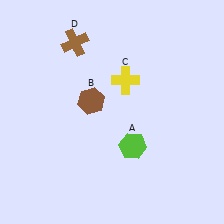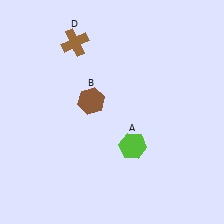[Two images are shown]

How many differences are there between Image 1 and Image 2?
There is 1 difference between the two images.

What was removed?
The yellow cross (C) was removed in Image 2.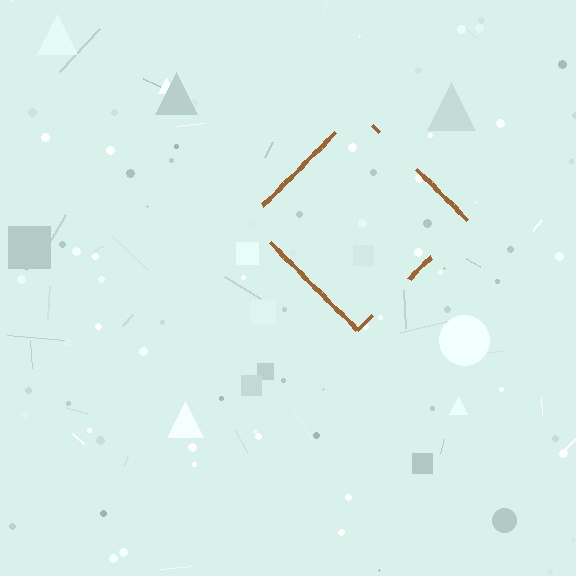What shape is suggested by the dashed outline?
The dashed outline suggests a diamond.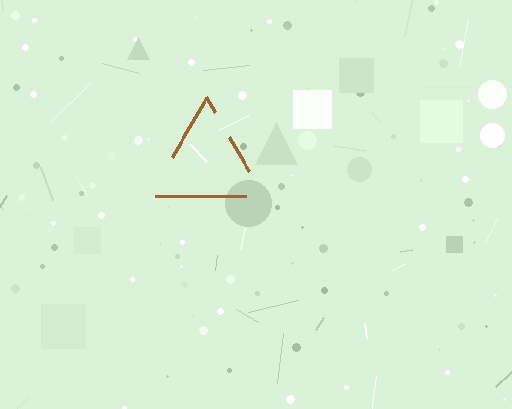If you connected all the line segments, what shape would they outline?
They would outline a triangle.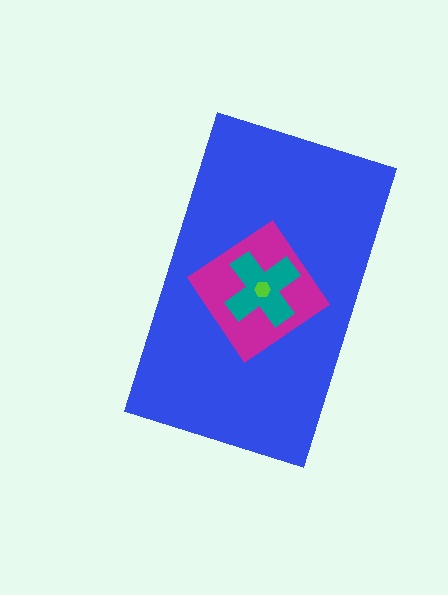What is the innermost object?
The lime hexagon.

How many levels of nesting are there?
4.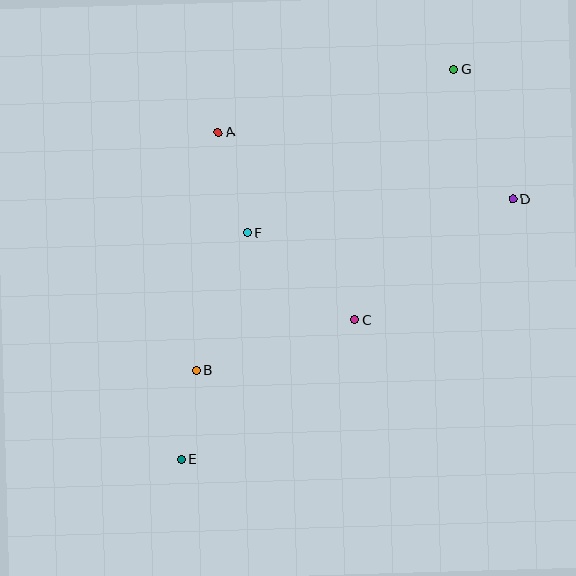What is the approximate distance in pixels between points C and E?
The distance between C and E is approximately 222 pixels.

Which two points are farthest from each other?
Points E and G are farthest from each other.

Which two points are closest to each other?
Points B and E are closest to each other.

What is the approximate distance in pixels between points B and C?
The distance between B and C is approximately 166 pixels.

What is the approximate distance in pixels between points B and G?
The distance between B and G is approximately 396 pixels.